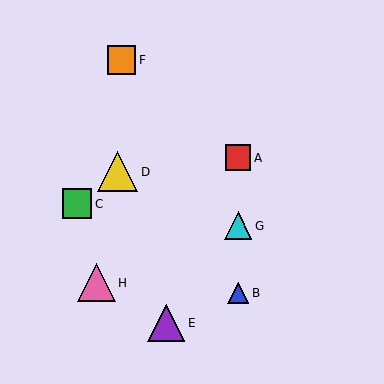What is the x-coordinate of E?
Object E is at x≈166.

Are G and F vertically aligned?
No, G is at x≈238 and F is at x≈122.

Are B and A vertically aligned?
Yes, both are at x≈238.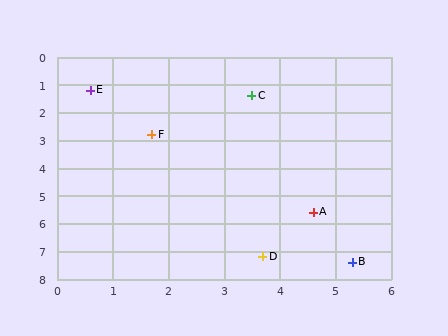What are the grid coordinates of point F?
Point F is at approximately (1.7, 2.8).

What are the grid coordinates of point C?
Point C is at approximately (3.5, 1.4).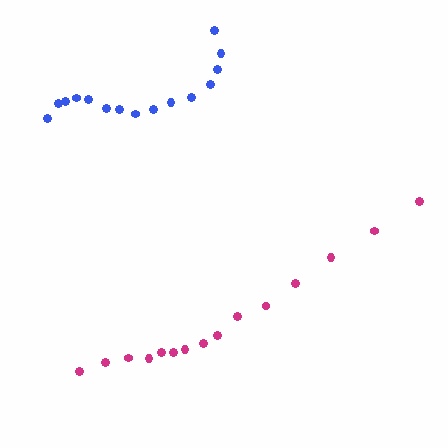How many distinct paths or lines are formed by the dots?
There are 2 distinct paths.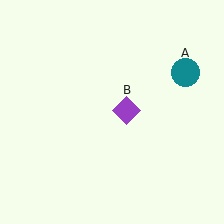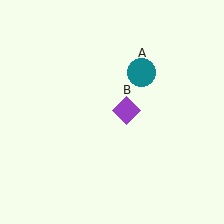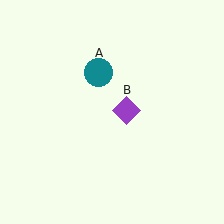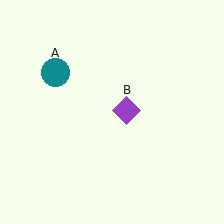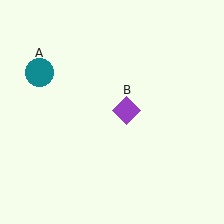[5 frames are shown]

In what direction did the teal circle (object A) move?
The teal circle (object A) moved left.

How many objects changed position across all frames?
1 object changed position: teal circle (object A).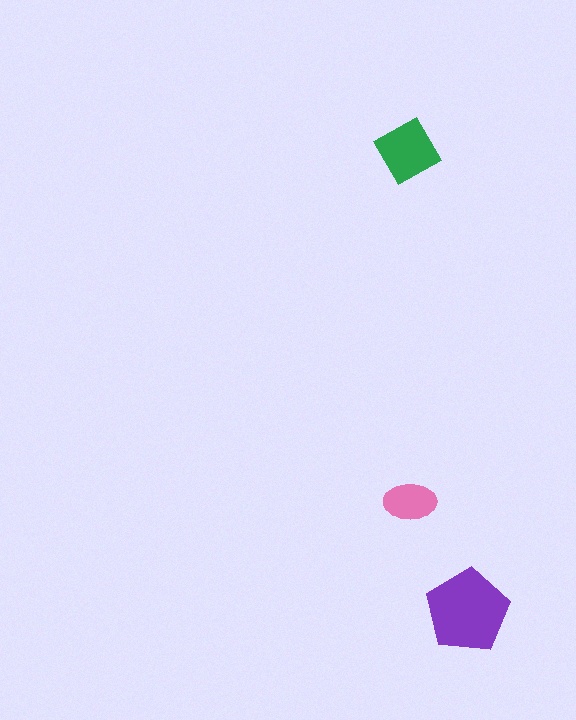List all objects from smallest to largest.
The pink ellipse, the green diamond, the purple pentagon.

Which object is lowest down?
The purple pentagon is bottommost.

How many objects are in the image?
There are 3 objects in the image.